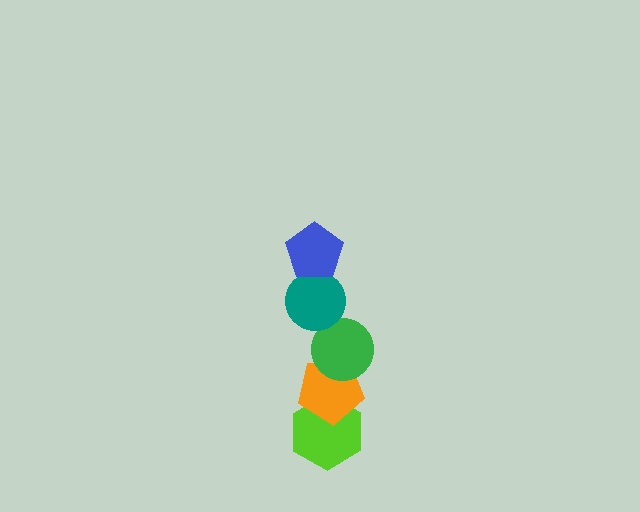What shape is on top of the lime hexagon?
The orange pentagon is on top of the lime hexagon.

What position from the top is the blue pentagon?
The blue pentagon is 1st from the top.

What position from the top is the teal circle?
The teal circle is 2nd from the top.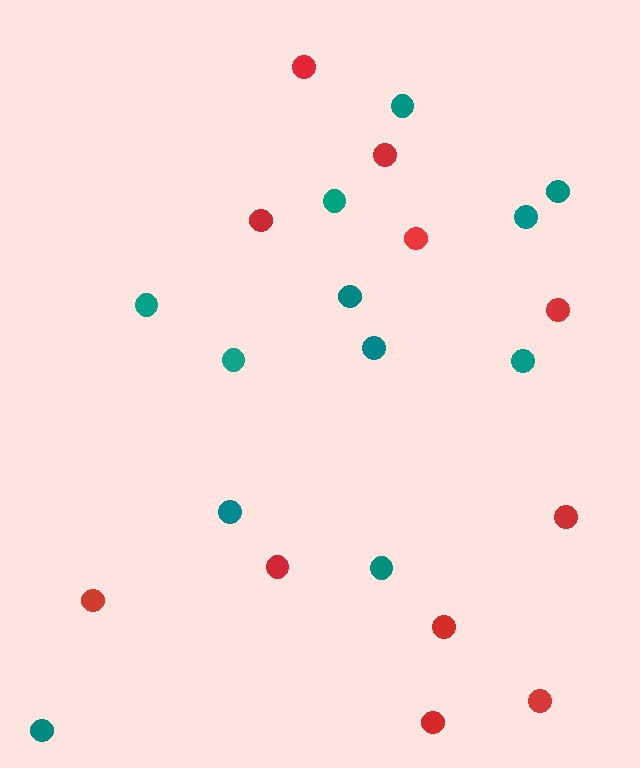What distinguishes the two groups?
There are 2 groups: one group of red circles (11) and one group of teal circles (12).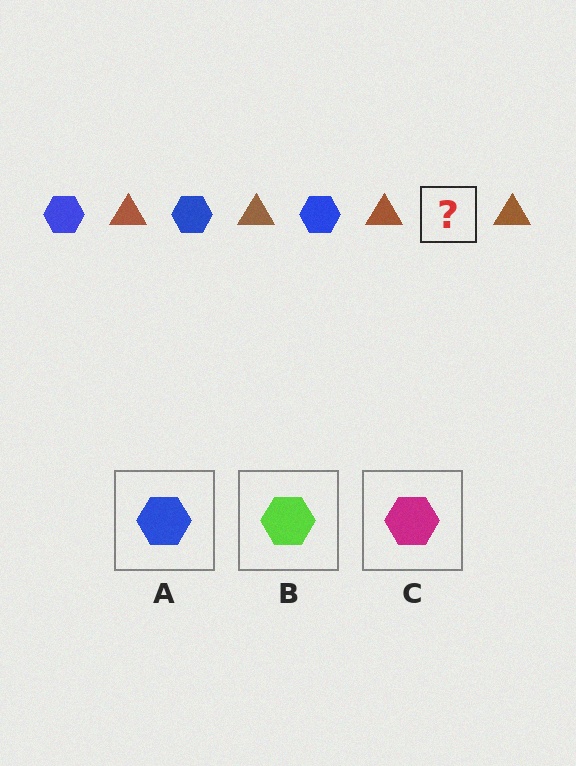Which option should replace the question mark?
Option A.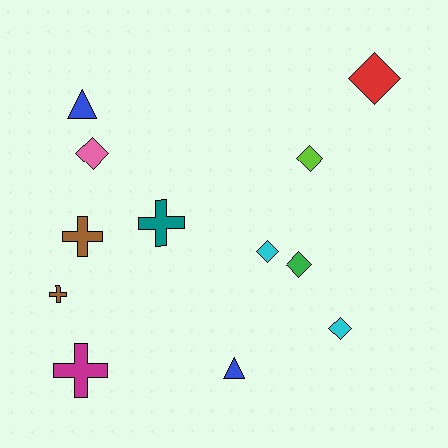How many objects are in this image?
There are 12 objects.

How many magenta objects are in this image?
There is 1 magenta object.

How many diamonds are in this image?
There are 6 diamonds.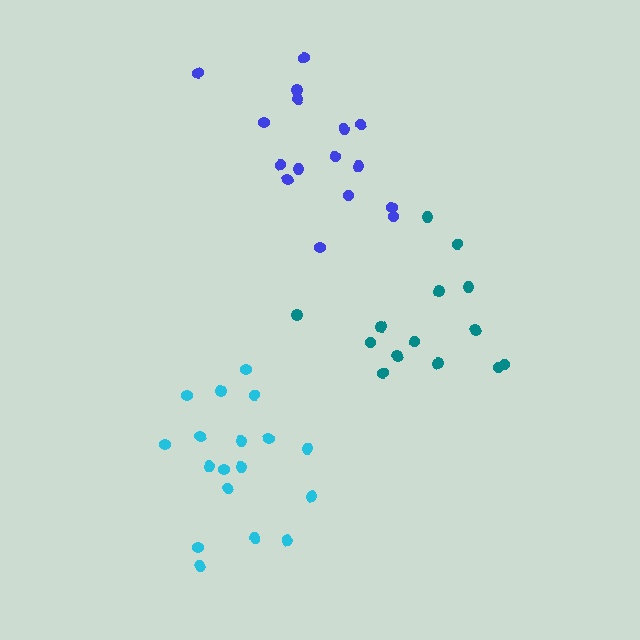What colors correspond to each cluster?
The clusters are colored: blue, teal, cyan.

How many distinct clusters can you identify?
There are 3 distinct clusters.